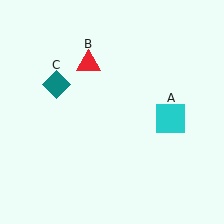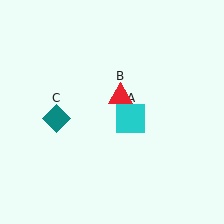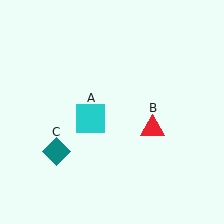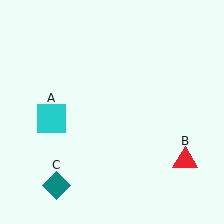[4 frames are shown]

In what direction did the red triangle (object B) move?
The red triangle (object B) moved down and to the right.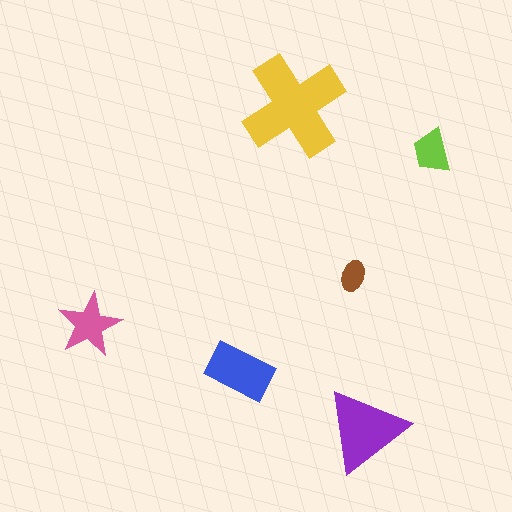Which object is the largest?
The yellow cross.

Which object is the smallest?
The brown ellipse.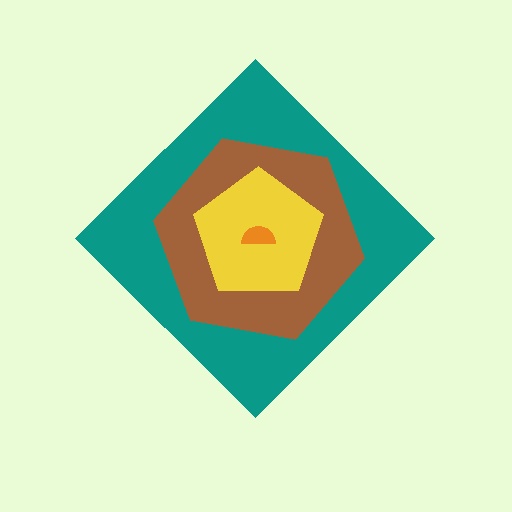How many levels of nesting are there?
4.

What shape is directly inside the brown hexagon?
The yellow pentagon.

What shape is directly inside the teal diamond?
The brown hexagon.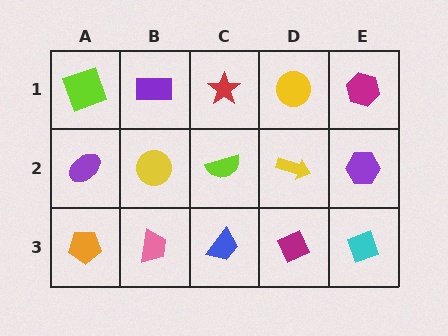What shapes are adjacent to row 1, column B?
A yellow circle (row 2, column B), a lime square (row 1, column A), a red star (row 1, column C).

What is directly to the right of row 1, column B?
A red star.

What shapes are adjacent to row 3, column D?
A yellow arrow (row 2, column D), a blue trapezoid (row 3, column C), a cyan diamond (row 3, column E).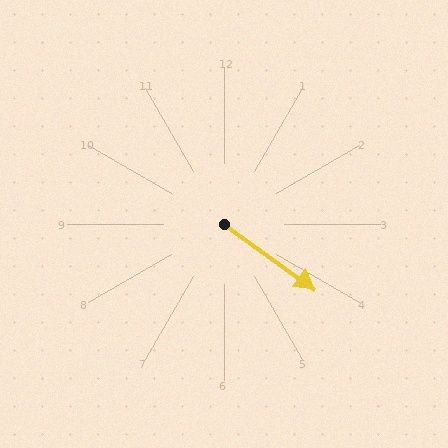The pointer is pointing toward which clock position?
Roughly 4 o'clock.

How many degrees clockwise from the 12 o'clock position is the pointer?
Approximately 126 degrees.